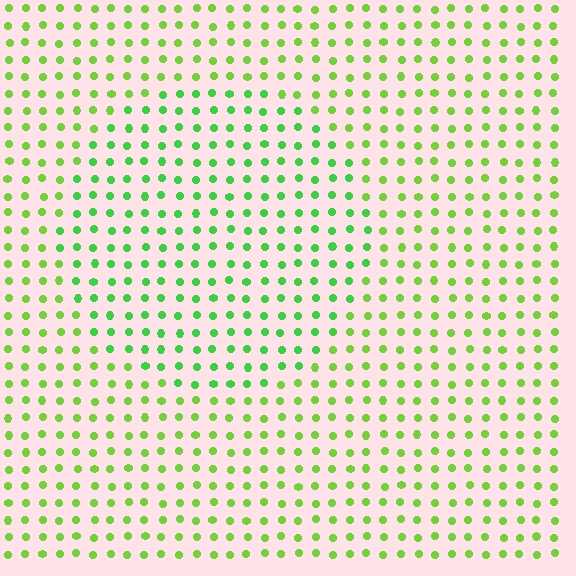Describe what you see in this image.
The image is filled with small lime elements in a uniform arrangement. A circle-shaped region is visible where the elements are tinted to a slightly different hue, forming a subtle color boundary.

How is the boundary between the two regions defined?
The boundary is defined purely by a slight shift in hue (about 26 degrees). Spacing, size, and orientation are identical on both sides.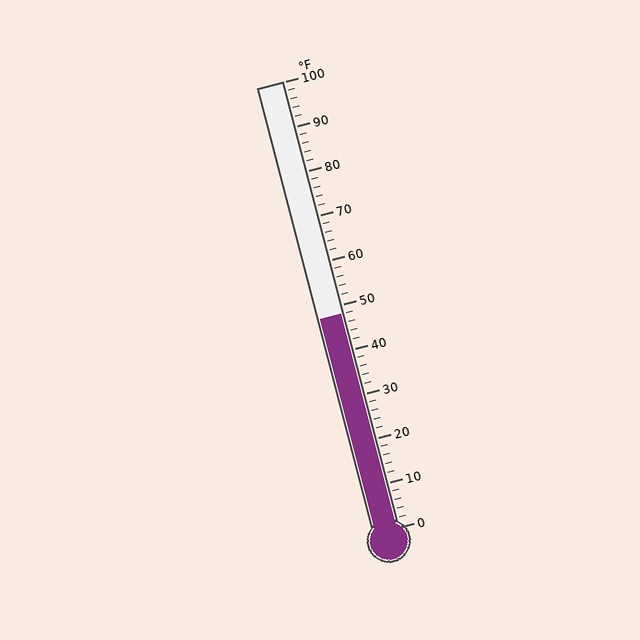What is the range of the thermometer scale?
The thermometer scale ranges from 0°F to 100°F.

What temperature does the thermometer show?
The thermometer shows approximately 48°F.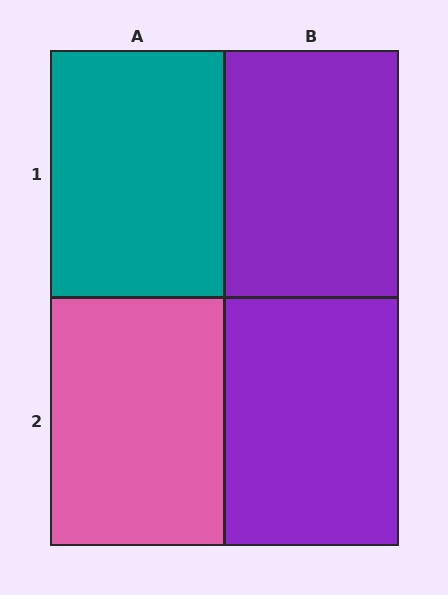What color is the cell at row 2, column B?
Purple.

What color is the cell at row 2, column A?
Pink.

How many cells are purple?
2 cells are purple.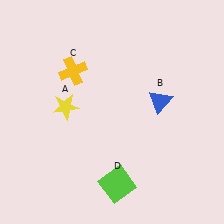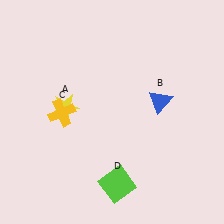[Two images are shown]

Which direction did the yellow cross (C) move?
The yellow cross (C) moved down.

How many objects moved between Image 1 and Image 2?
1 object moved between the two images.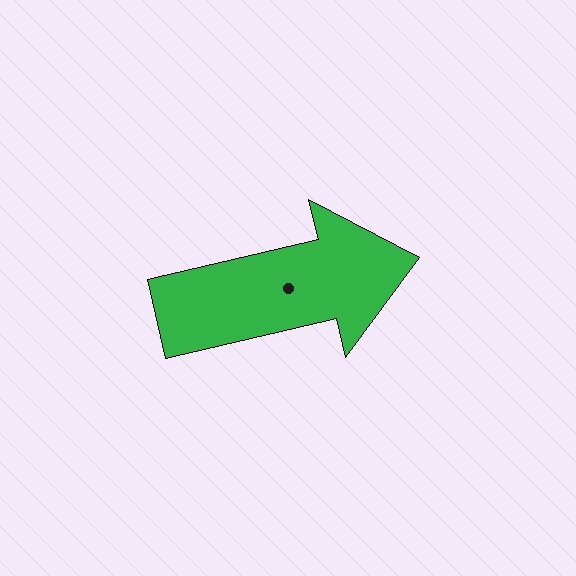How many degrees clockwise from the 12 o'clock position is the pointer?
Approximately 77 degrees.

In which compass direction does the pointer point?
East.